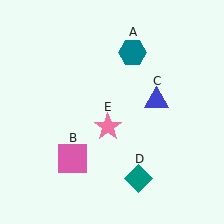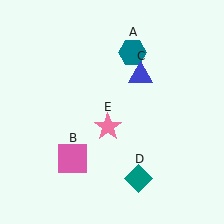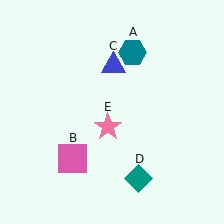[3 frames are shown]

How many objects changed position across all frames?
1 object changed position: blue triangle (object C).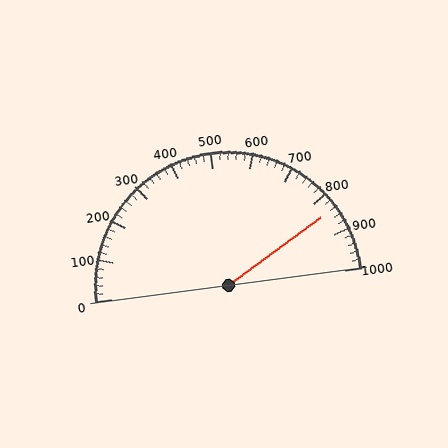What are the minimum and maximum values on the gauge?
The gauge ranges from 0 to 1000.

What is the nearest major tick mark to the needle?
The nearest major tick mark is 800.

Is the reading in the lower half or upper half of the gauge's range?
The reading is in the upper half of the range (0 to 1000).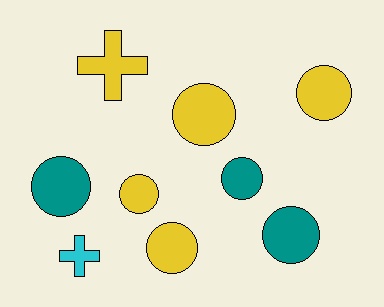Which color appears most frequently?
Yellow, with 5 objects.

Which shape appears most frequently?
Circle, with 7 objects.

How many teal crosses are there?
There are no teal crosses.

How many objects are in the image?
There are 9 objects.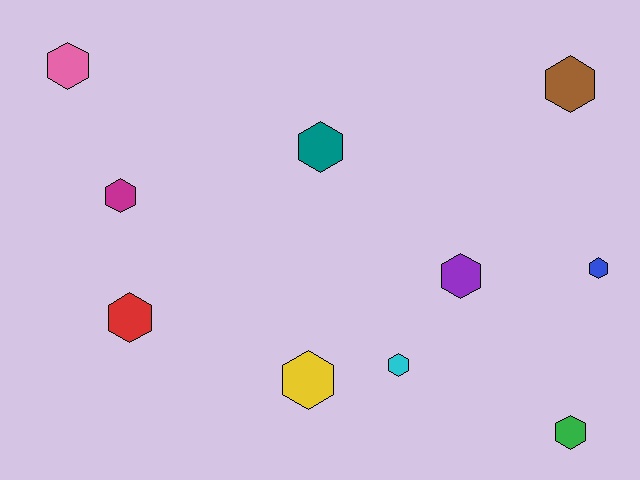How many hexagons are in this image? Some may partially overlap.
There are 10 hexagons.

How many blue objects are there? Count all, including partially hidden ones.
There is 1 blue object.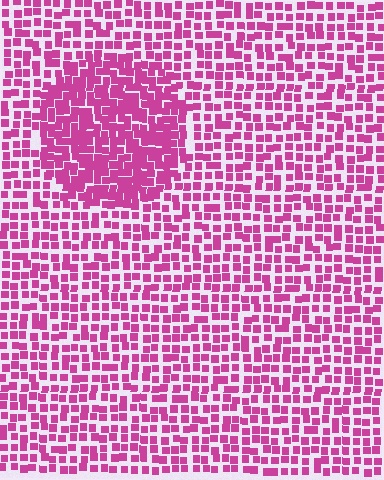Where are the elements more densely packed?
The elements are more densely packed inside the circle boundary.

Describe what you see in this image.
The image contains small magenta elements arranged at two different densities. A circle-shaped region is visible where the elements are more densely packed than the surrounding area.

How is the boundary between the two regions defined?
The boundary is defined by a change in element density (approximately 1.7x ratio). All elements are the same color, size, and shape.